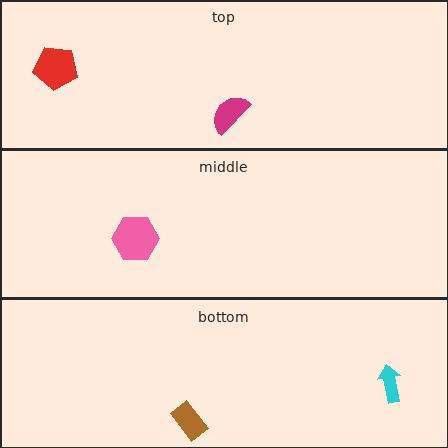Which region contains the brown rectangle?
The bottom region.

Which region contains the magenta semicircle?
The top region.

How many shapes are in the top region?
2.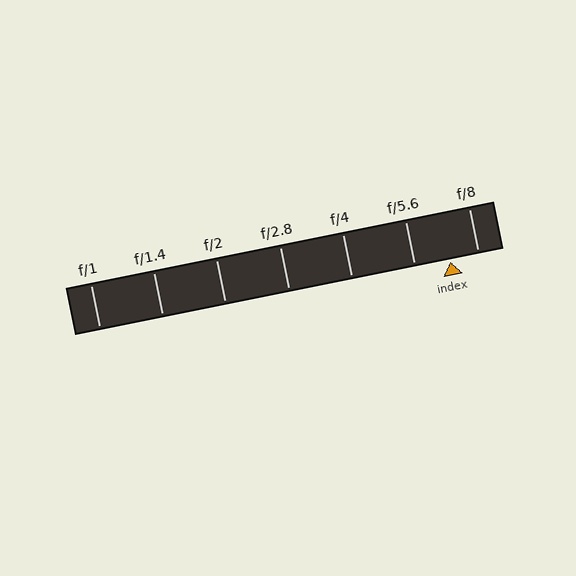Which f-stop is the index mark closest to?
The index mark is closest to f/8.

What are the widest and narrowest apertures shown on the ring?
The widest aperture shown is f/1 and the narrowest is f/8.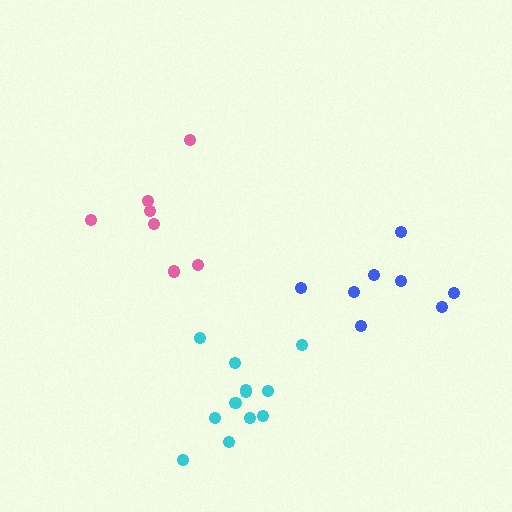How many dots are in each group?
Group 1: 7 dots, Group 2: 12 dots, Group 3: 8 dots (27 total).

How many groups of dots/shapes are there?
There are 3 groups.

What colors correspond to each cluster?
The clusters are colored: pink, cyan, blue.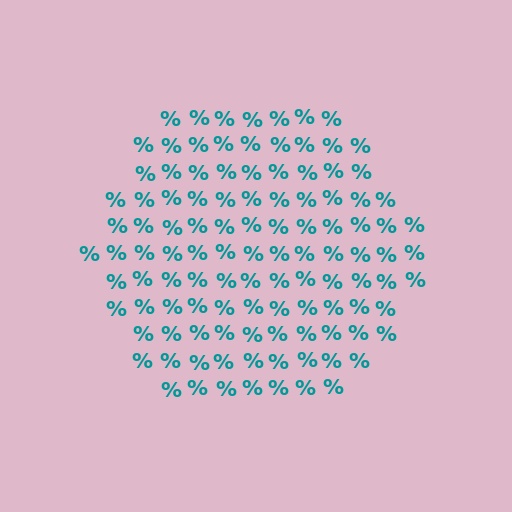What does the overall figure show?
The overall figure shows a hexagon.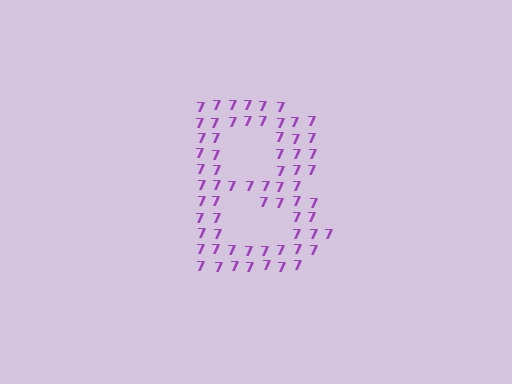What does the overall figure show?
The overall figure shows the letter B.